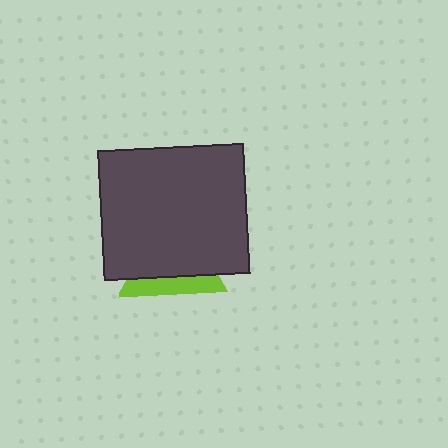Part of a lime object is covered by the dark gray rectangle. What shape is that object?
It is a triangle.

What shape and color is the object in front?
The object in front is a dark gray rectangle.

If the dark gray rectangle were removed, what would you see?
You would see the complete lime triangle.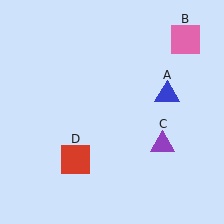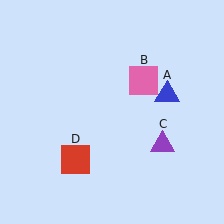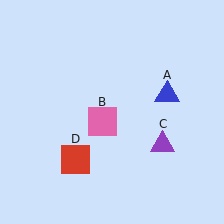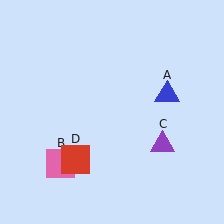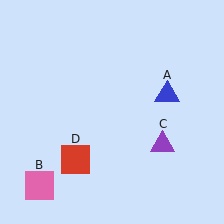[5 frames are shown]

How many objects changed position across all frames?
1 object changed position: pink square (object B).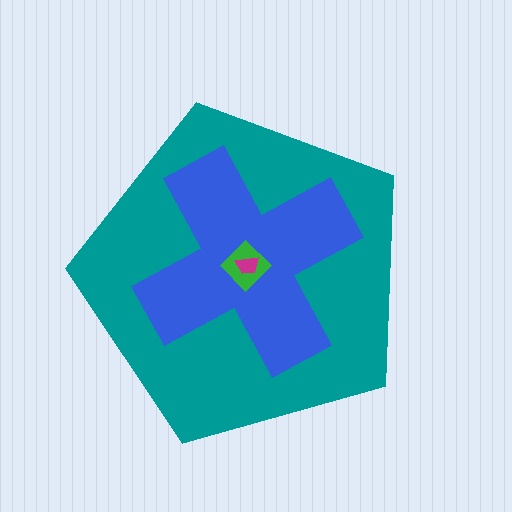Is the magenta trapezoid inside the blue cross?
Yes.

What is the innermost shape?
The magenta trapezoid.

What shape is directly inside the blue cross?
The green diamond.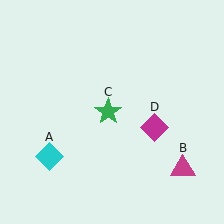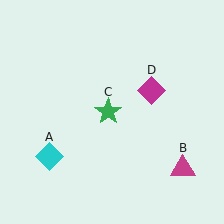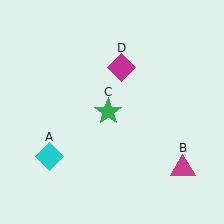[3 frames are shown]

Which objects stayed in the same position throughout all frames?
Cyan diamond (object A) and magenta triangle (object B) and green star (object C) remained stationary.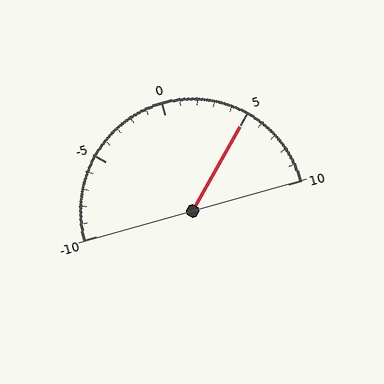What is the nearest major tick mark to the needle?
The nearest major tick mark is 5.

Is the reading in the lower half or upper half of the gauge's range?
The reading is in the upper half of the range (-10 to 10).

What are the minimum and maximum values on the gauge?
The gauge ranges from -10 to 10.